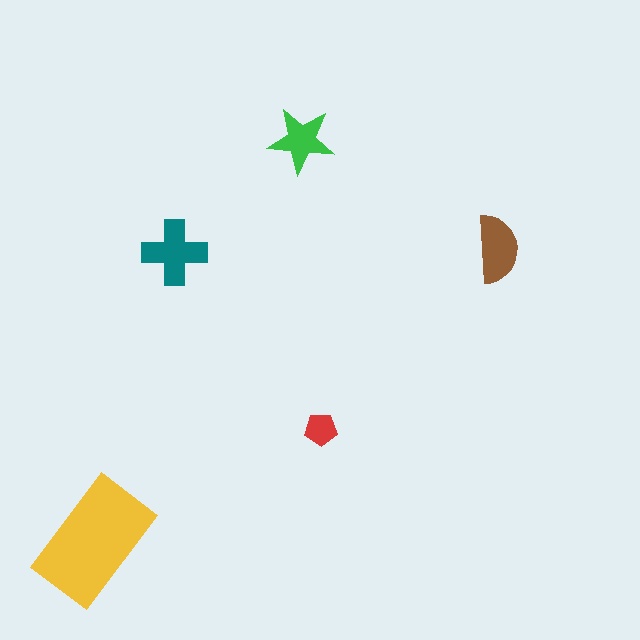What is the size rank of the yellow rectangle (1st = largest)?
1st.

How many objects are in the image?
There are 5 objects in the image.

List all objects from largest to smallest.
The yellow rectangle, the teal cross, the brown semicircle, the green star, the red pentagon.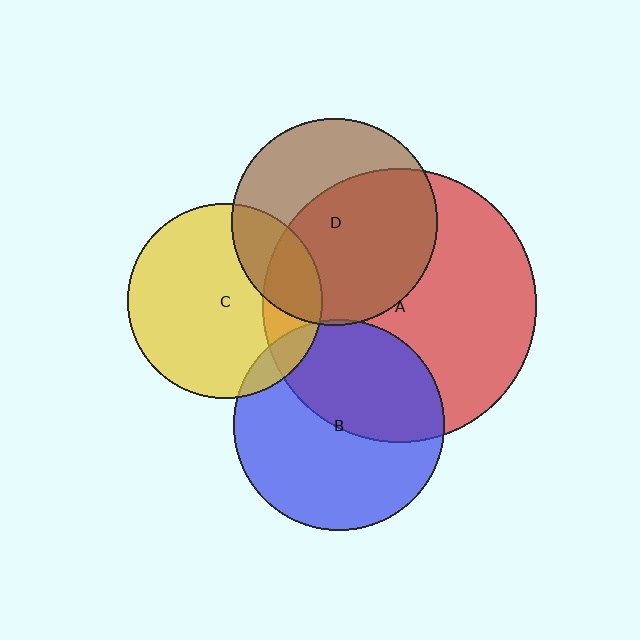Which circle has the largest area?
Circle A (red).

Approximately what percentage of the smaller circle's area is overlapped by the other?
Approximately 45%.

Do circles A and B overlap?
Yes.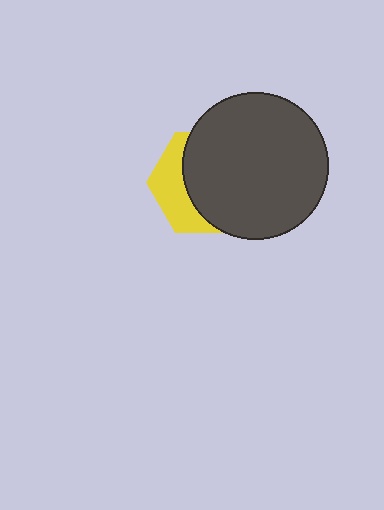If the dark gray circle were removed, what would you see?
You would see the complete yellow hexagon.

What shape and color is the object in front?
The object in front is a dark gray circle.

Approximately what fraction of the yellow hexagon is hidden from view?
Roughly 66% of the yellow hexagon is hidden behind the dark gray circle.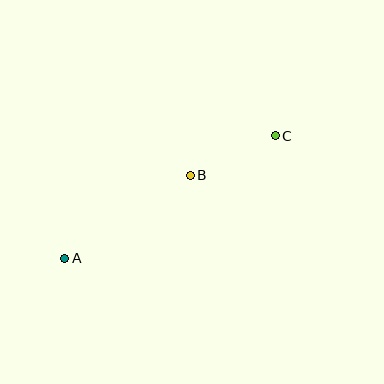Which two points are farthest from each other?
Points A and C are farthest from each other.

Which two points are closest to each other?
Points B and C are closest to each other.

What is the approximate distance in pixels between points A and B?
The distance between A and B is approximately 151 pixels.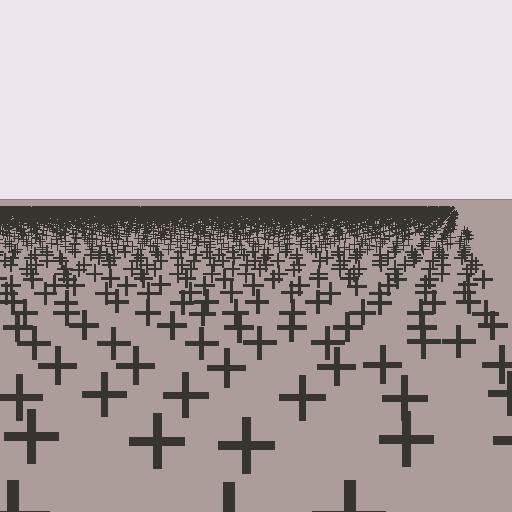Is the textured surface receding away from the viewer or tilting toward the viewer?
The surface is receding away from the viewer. Texture elements get smaller and denser toward the top.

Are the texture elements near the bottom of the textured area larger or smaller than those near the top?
Larger. Near the bottom, elements are closer to the viewer and appear at a bigger on-screen size.